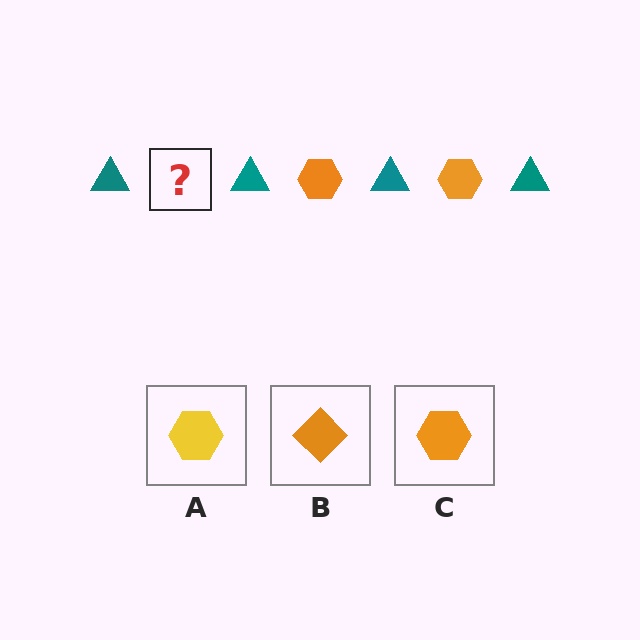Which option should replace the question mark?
Option C.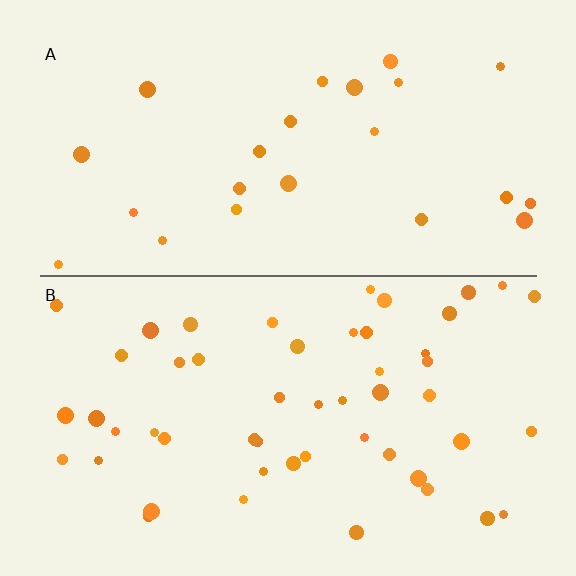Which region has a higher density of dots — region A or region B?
B (the bottom).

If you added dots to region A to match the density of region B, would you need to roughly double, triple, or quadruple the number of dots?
Approximately double.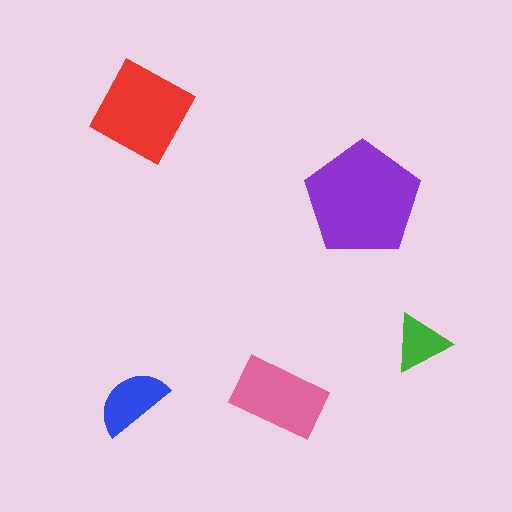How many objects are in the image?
There are 5 objects in the image.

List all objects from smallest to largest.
The green triangle, the blue semicircle, the pink rectangle, the red square, the purple pentagon.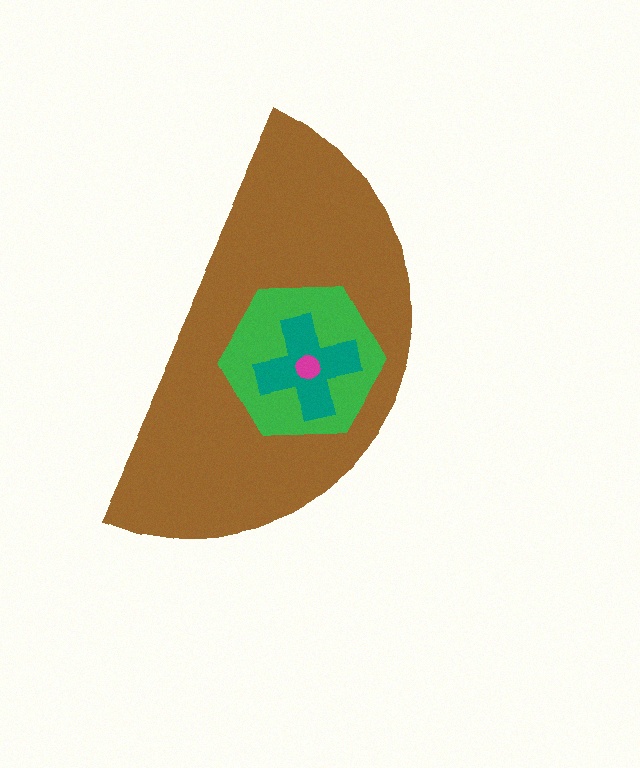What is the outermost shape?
The brown semicircle.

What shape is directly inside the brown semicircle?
The green hexagon.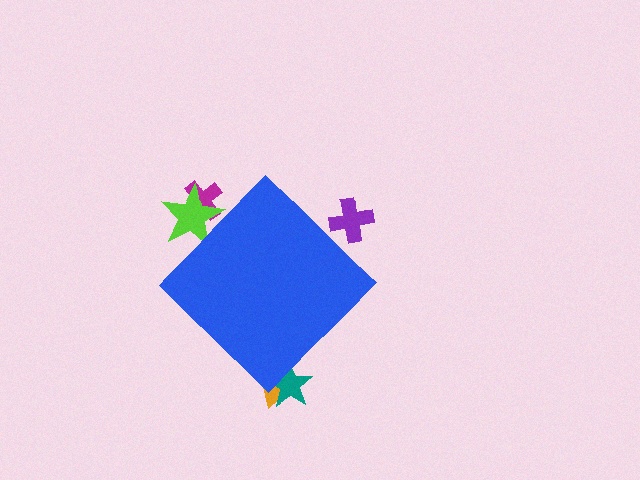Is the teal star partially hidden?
Yes, the teal star is partially hidden behind the blue diamond.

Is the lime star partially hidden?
Yes, the lime star is partially hidden behind the blue diamond.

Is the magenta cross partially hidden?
Yes, the magenta cross is partially hidden behind the blue diamond.